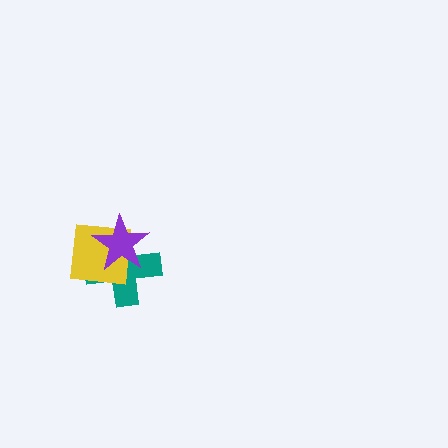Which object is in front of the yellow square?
The purple star is in front of the yellow square.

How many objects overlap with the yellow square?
2 objects overlap with the yellow square.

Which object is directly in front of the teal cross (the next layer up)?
The yellow square is directly in front of the teal cross.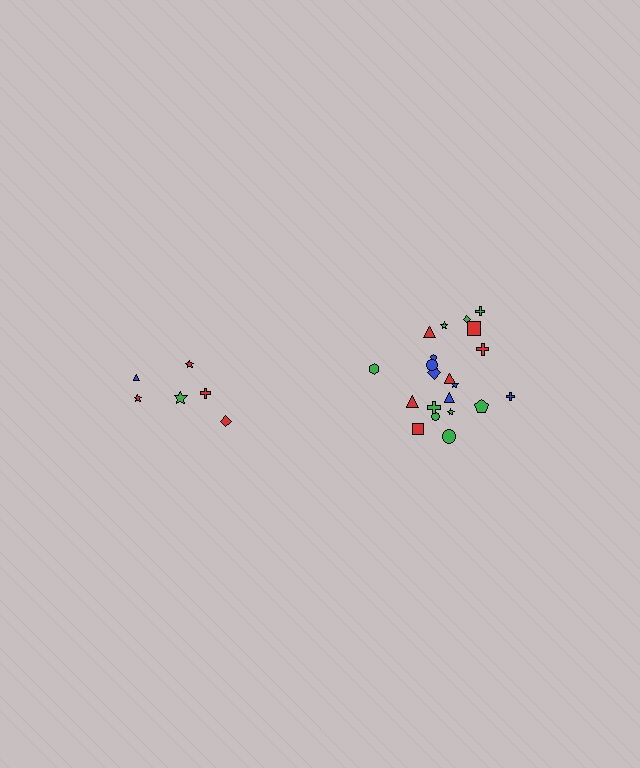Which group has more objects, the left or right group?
The right group.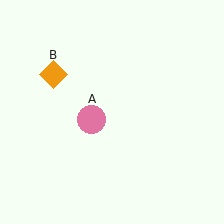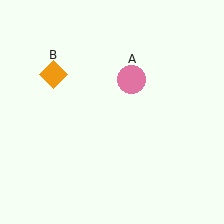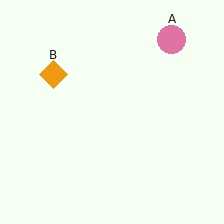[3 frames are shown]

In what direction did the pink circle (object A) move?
The pink circle (object A) moved up and to the right.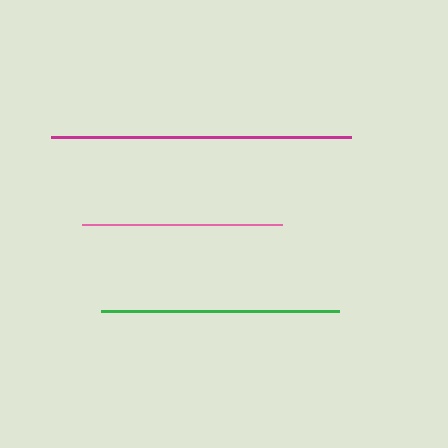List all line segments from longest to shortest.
From longest to shortest: magenta, green, pink.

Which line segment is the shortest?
The pink line is the shortest at approximately 200 pixels.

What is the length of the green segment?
The green segment is approximately 238 pixels long.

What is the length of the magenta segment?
The magenta segment is approximately 300 pixels long.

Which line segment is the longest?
The magenta line is the longest at approximately 300 pixels.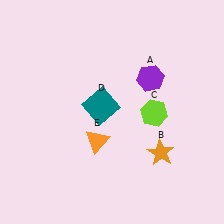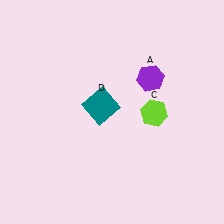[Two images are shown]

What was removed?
The orange star (B), the orange triangle (E) were removed in Image 2.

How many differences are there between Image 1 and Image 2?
There are 2 differences between the two images.